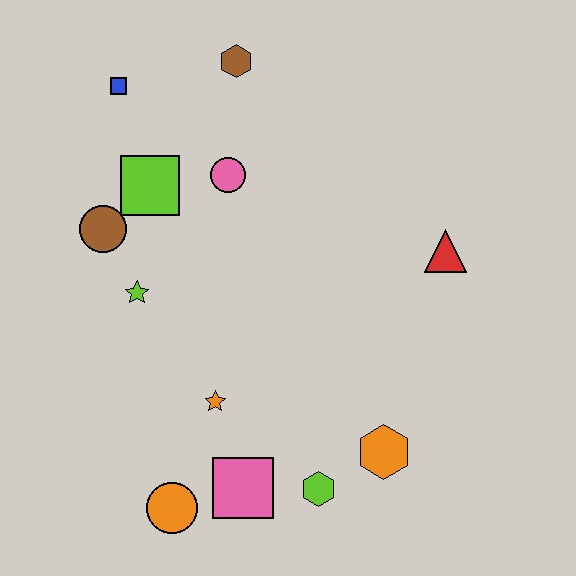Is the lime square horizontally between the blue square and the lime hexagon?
Yes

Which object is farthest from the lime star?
The red triangle is farthest from the lime star.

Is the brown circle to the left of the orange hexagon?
Yes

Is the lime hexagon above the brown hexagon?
No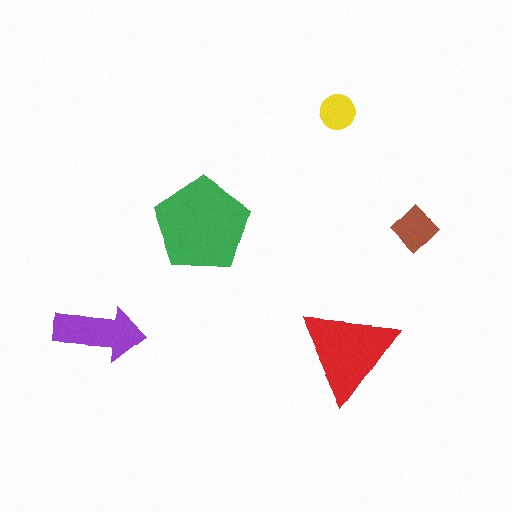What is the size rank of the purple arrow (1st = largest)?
3rd.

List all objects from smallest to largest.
The yellow circle, the brown diamond, the purple arrow, the red triangle, the green pentagon.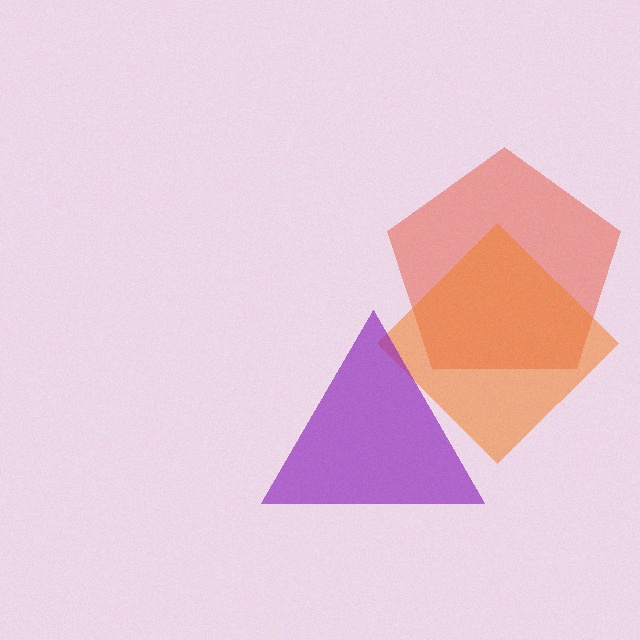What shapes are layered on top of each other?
The layered shapes are: a red pentagon, an orange diamond, a purple triangle.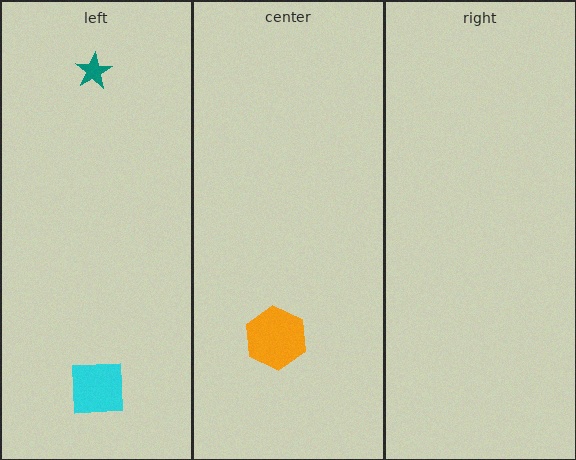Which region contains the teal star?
The left region.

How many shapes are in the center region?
1.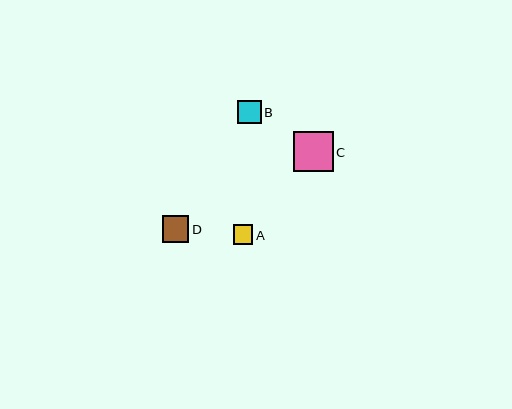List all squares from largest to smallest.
From largest to smallest: C, D, B, A.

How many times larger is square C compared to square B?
Square C is approximately 1.7 times the size of square B.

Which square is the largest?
Square C is the largest with a size of approximately 40 pixels.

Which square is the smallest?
Square A is the smallest with a size of approximately 19 pixels.